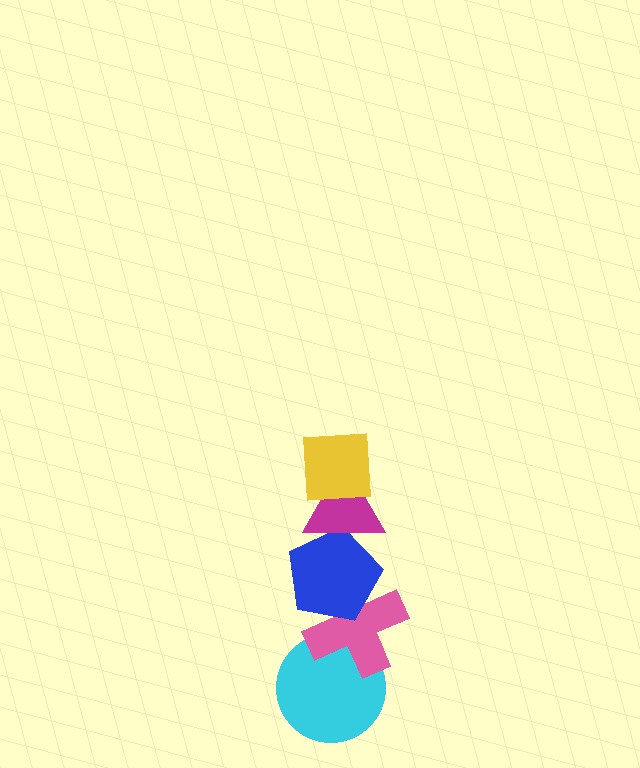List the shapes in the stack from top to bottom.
From top to bottom: the yellow square, the magenta triangle, the blue pentagon, the pink cross, the cyan circle.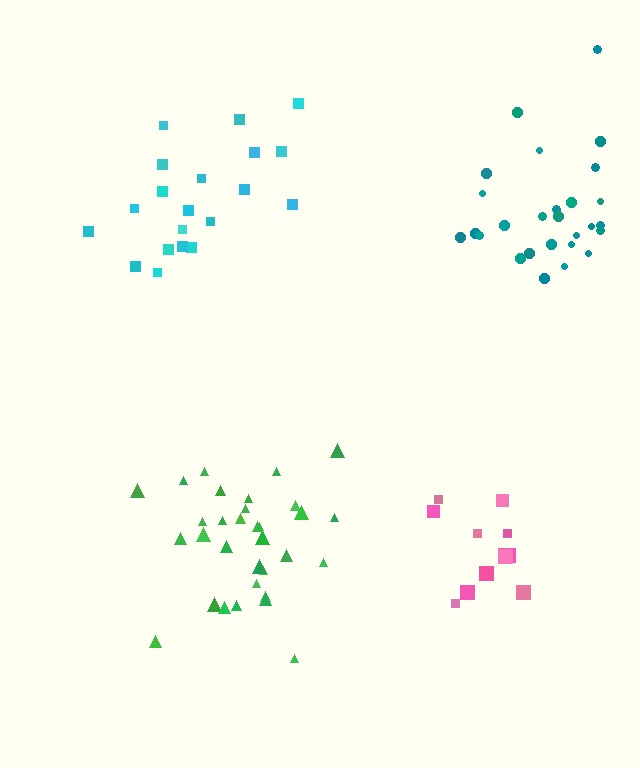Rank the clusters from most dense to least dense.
green, teal, pink, cyan.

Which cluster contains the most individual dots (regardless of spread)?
Green (32).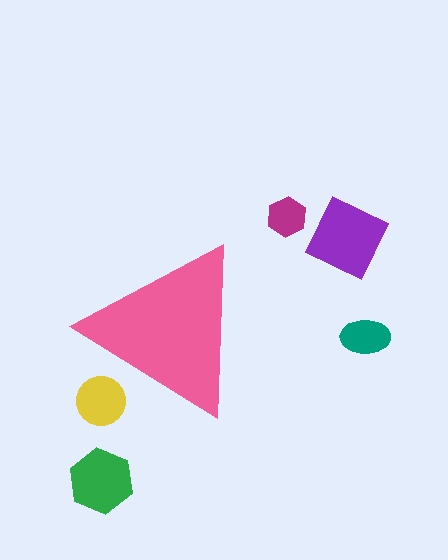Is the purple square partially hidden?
No, the purple square is fully visible.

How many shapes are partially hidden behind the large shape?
1 shape is partially hidden.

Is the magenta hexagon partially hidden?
No, the magenta hexagon is fully visible.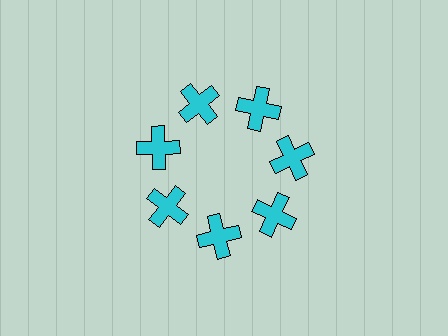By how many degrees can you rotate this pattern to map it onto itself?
The pattern maps onto itself every 51 degrees of rotation.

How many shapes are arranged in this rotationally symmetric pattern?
There are 7 shapes, arranged in 7 groups of 1.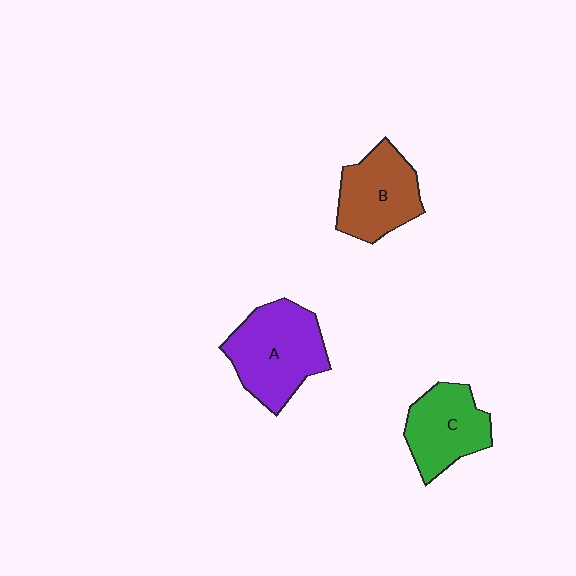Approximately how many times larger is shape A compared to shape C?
Approximately 1.3 times.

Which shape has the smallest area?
Shape C (green).